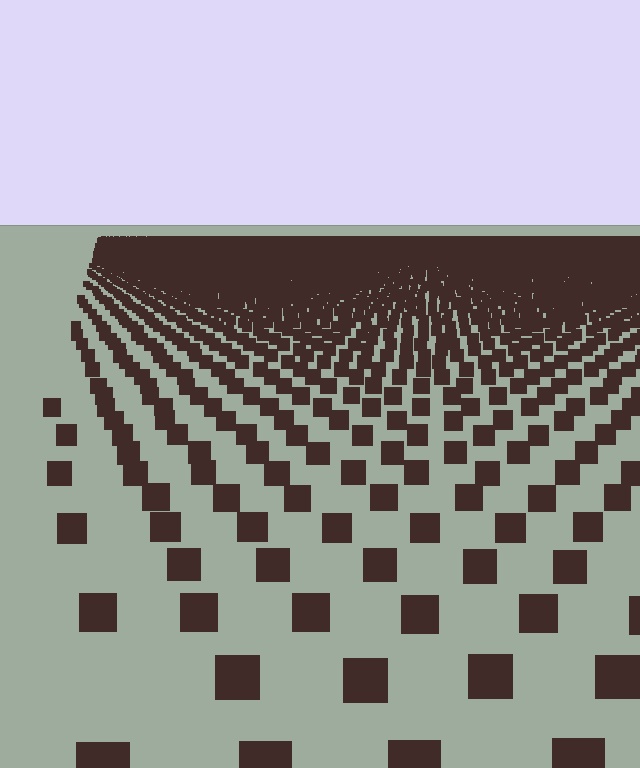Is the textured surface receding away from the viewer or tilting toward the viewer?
The surface is receding away from the viewer. Texture elements get smaller and denser toward the top.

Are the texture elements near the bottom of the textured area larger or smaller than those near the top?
Larger. Near the bottom, elements are closer to the viewer and appear at a bigger on-screen size.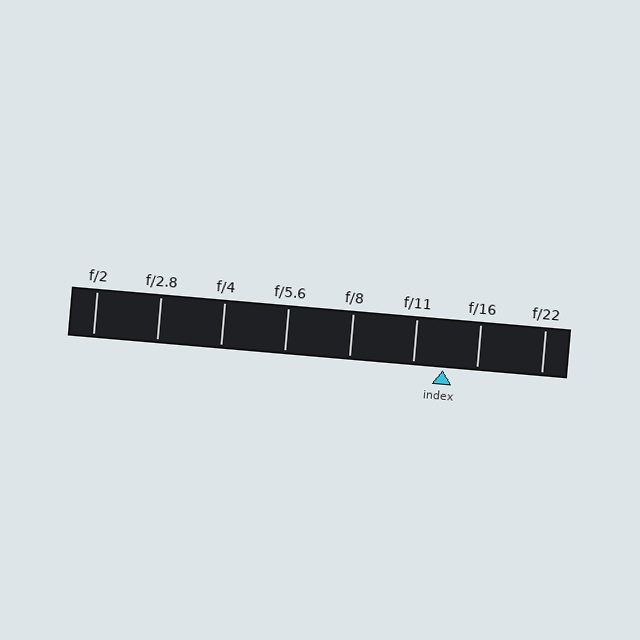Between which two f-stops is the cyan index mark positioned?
The index mark is between f/11 and f/16.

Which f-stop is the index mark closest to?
The index mark is closest to f/11.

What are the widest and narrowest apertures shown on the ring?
The widest aperture shown is f/2 and the narrowest is f/22.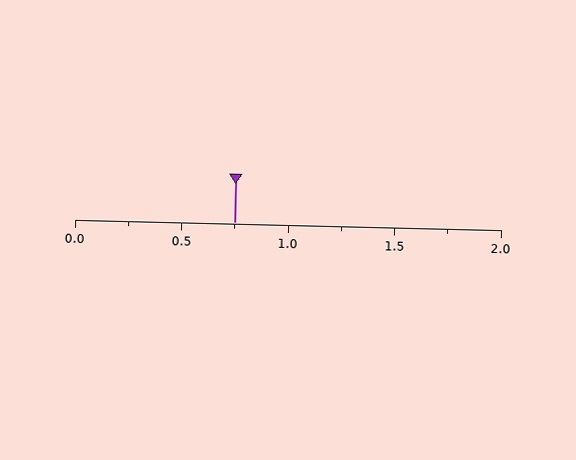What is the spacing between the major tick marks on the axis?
The major ticks are spaced 0.5 apart.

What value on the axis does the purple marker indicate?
The marker indicates approximately 0.75.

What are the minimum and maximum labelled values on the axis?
The axis runs from 0.0 to 2.0.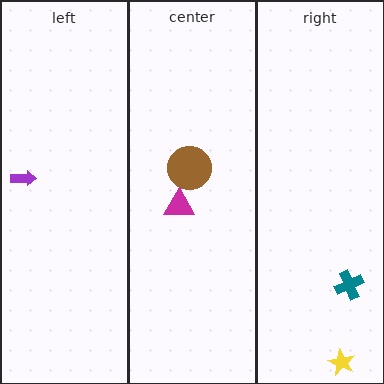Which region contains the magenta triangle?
The center region.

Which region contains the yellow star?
The right region.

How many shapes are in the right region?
2.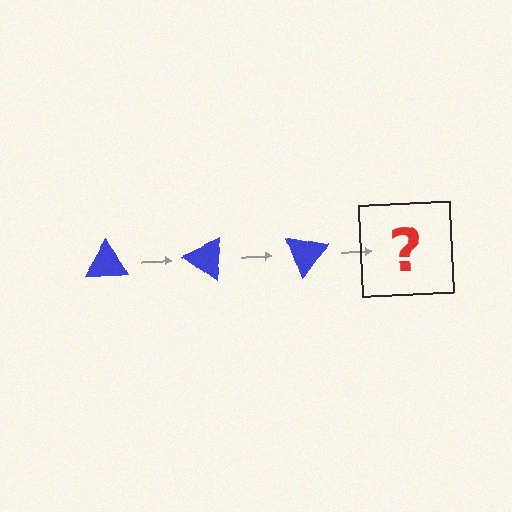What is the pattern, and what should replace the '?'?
The pattern is that the triangle rotates 35 degrees each step. The '?' should be a blue triangle rotated 105 degrees.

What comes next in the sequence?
The next element should be a blue triangle rotated 105 degrees.